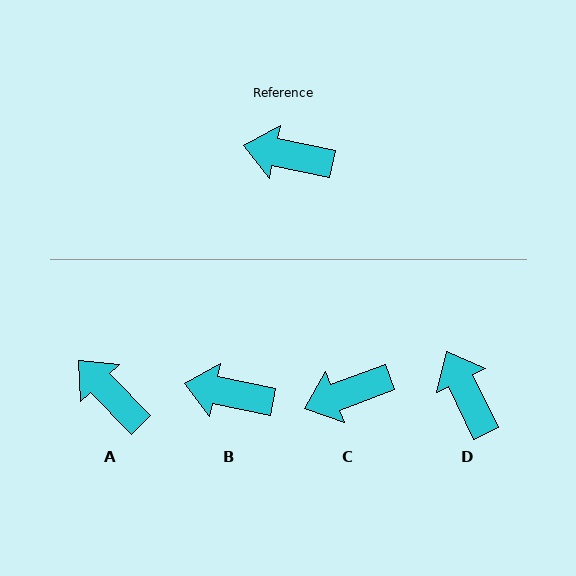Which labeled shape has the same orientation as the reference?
B.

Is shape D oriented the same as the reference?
No, it is off by about 53 degrees.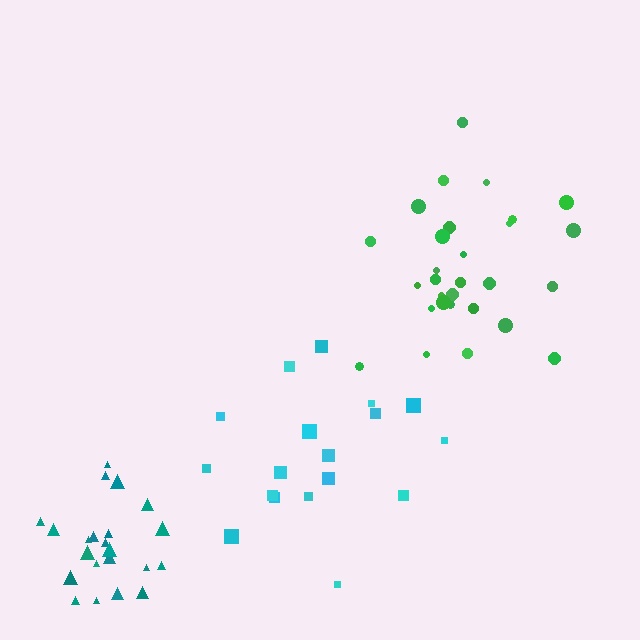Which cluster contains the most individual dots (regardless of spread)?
Green (29).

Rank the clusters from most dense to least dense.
teal, green, cyan.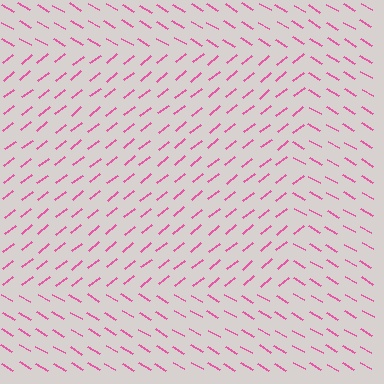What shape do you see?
I see a rectangle.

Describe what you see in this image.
The image is filled with small pink line segments. A rectangle region in the image has lines oriented differently from the surrounding lines, creating a visible texture boundary.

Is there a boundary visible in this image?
Yes, there is a texture boundary formed by a change in line orientation.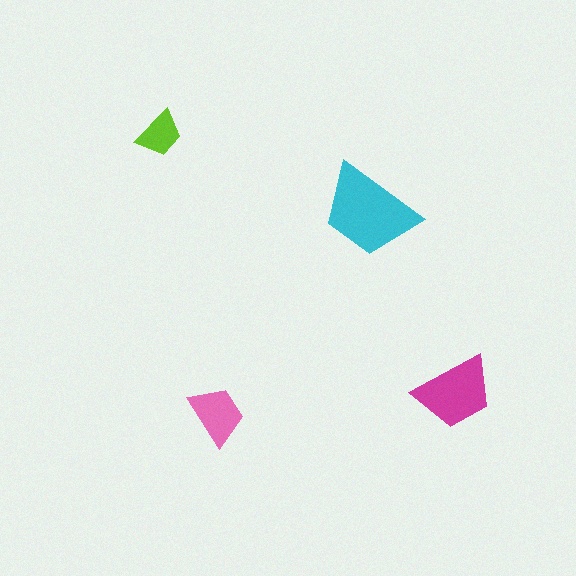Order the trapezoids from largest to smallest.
the cyan one, the magenta one, the pink one, the lime one.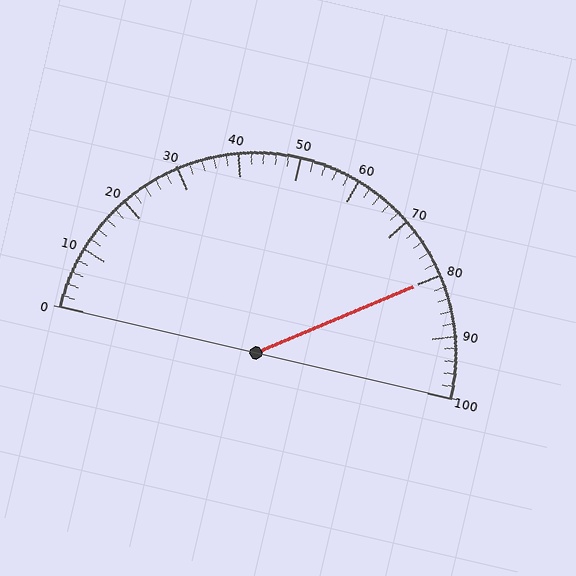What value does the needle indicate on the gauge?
The needle indicates approximately 80.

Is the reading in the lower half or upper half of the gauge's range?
The reading is in the upper half of the range (0 to 100).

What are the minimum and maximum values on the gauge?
The gauge ranges from 0 to 100.